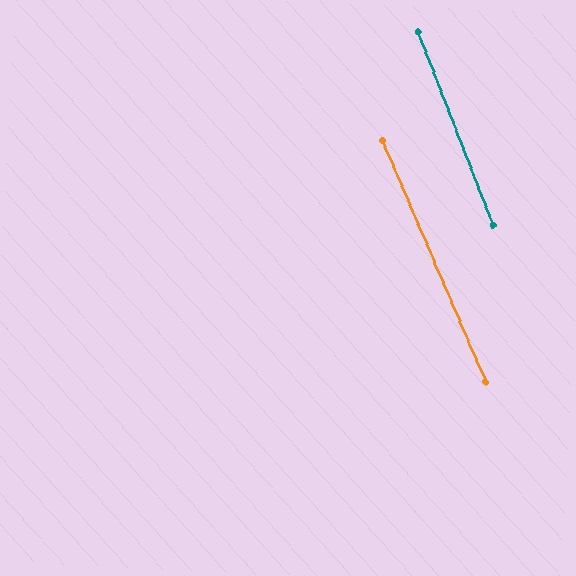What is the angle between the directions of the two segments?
Approximately 2 degrees.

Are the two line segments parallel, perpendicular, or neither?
Parallel — their directions differ by only 1.9°.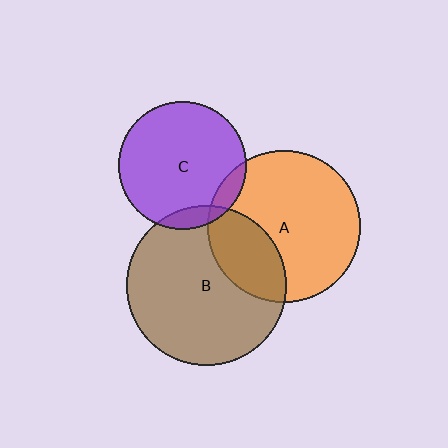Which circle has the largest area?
Circle B (brown).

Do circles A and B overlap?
Yes.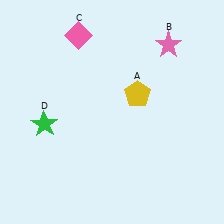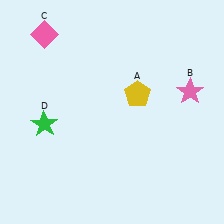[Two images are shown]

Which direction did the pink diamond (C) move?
The pink diamond (C) moved left.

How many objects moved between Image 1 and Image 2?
2 objects moved between the two images.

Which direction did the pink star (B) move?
The pink star (B) moved down.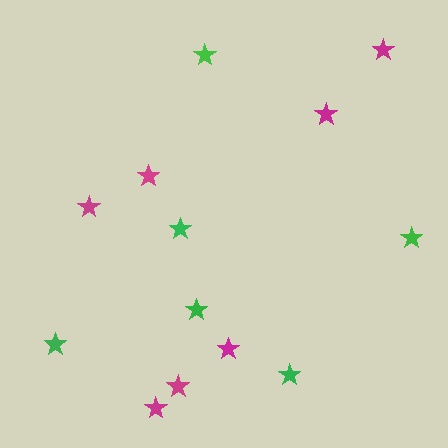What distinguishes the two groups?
There are 2 groups: one group of green stars (6) and one group of magenta stars (7).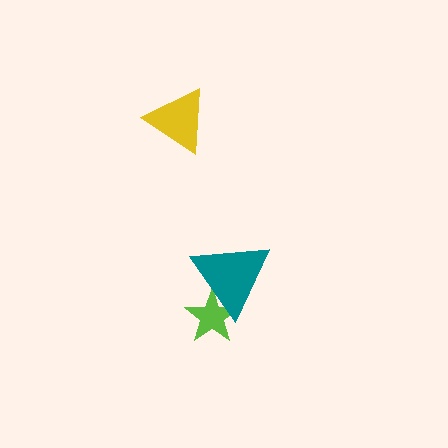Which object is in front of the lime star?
The teal triangle is in front of the lime star.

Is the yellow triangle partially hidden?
No, no other shape covers it.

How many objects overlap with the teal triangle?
1 object overlaps with the teal triangle.